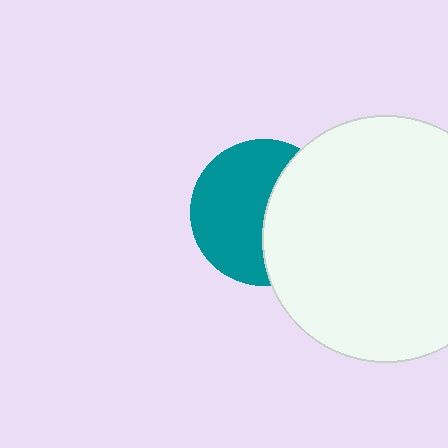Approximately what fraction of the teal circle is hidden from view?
Roughly 43% of the teal circle is hidden behind the white circle.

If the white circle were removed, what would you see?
You would see the complete teal circle.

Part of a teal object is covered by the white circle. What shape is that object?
It is a circle.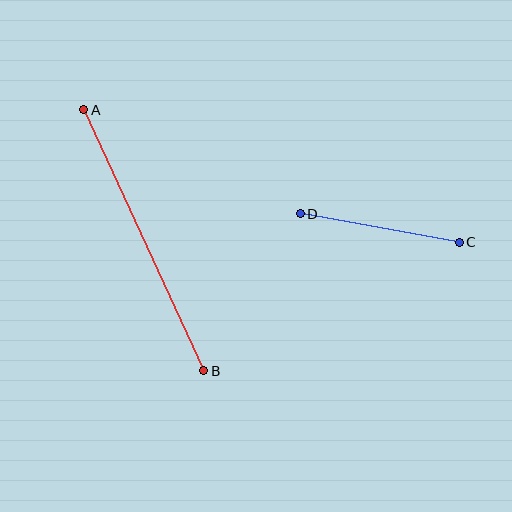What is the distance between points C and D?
The distance is approximately 161 pixels.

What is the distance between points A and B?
The distance is approximately 287 pixels.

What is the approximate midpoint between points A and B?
The midpoint is at approximately (144, 240) pixels.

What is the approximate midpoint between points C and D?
The midpoint is at approximately (380, 228) pixels.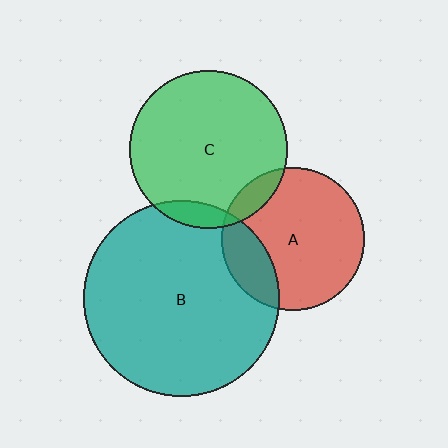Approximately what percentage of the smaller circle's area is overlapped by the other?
Approximately 20%.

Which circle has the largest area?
Circle B (teal).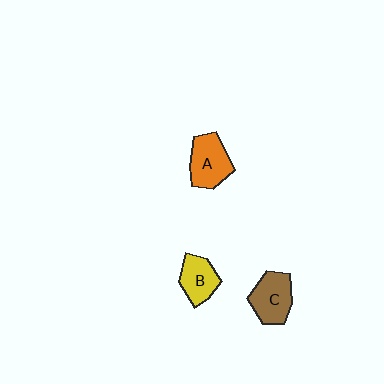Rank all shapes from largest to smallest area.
From largest to smallest: A (orange), C (brown), B (yellow).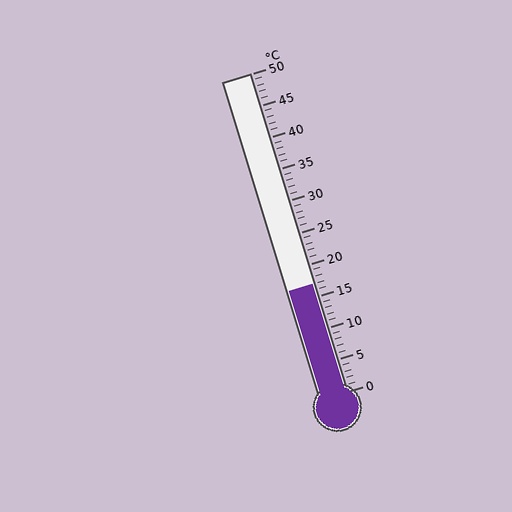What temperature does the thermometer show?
The thermometer shows approximately 17°C.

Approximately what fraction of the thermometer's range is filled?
The thermometer is filled to approximately 35% of its range.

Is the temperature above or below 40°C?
The temperature is below 40°C.